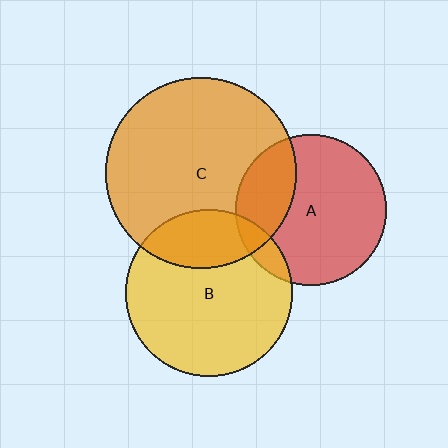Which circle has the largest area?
Circle C (orange).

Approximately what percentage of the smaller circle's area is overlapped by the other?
Approximately 10%.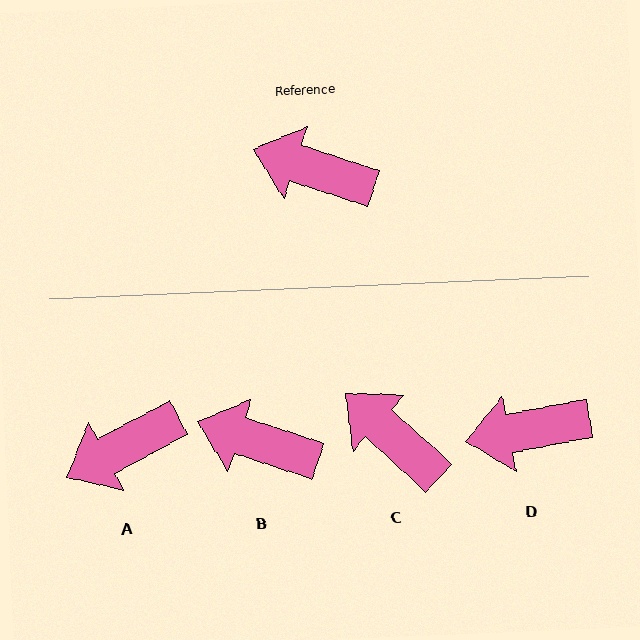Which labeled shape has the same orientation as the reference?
B.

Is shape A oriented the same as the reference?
No, it is off by about 46 degrees.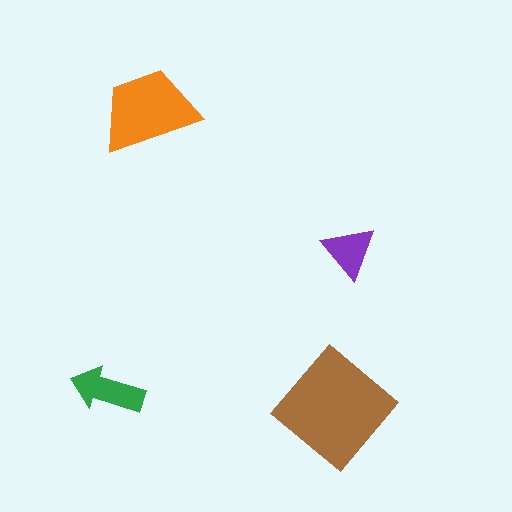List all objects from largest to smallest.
The brown diamond, the orange trapezoid, the green arrow, the purple triangle.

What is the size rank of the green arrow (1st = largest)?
3rd.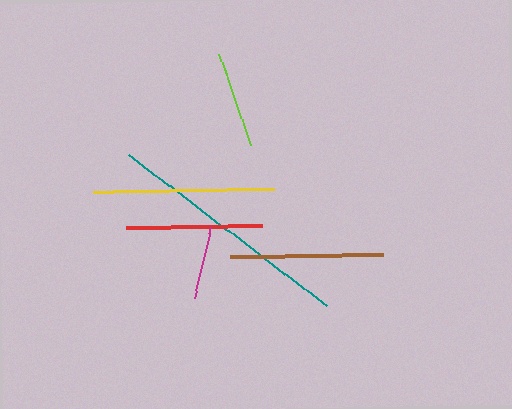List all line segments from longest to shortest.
From longest to shortest: teal, yellow, brown, red, lime, magenta.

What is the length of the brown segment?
The brown segment is approximately 153 pixels long.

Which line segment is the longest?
The teal line is the longest at approximately 249 pixels.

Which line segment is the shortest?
The magenta line is the shortest at approximately 73 pixels.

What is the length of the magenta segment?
The magenta segment is approximately 73 pixels long.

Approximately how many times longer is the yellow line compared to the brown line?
The yellow line is approximately 1.2 times the length of the brown line.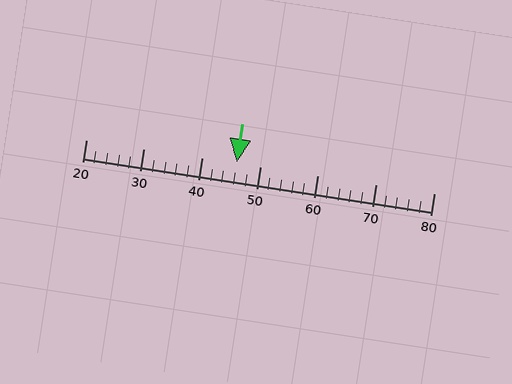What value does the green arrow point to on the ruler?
The green arrow points to approximately 46.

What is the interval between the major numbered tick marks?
The major tick marks are spaced 10 units apart.